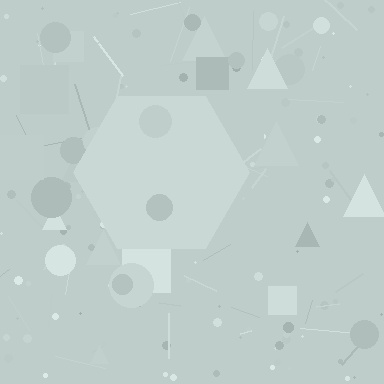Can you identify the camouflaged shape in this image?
The camouflaged shape is a hexagon.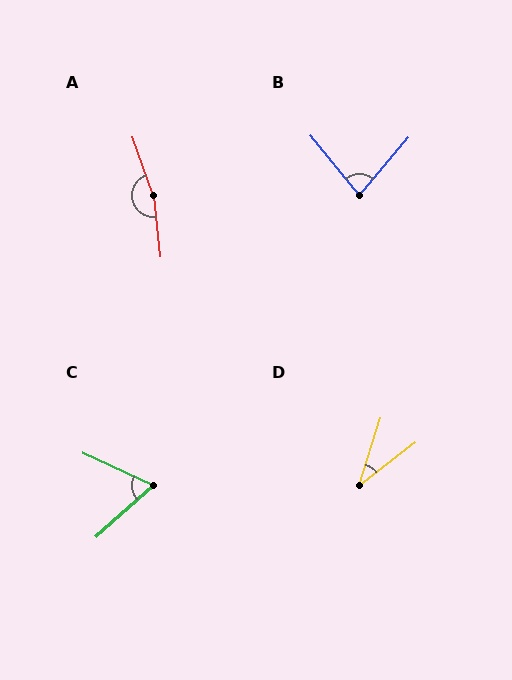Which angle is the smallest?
D, at approximately 35 degrees.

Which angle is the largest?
A, at approximately 167 degrees.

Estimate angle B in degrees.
Approximately 80 degrees.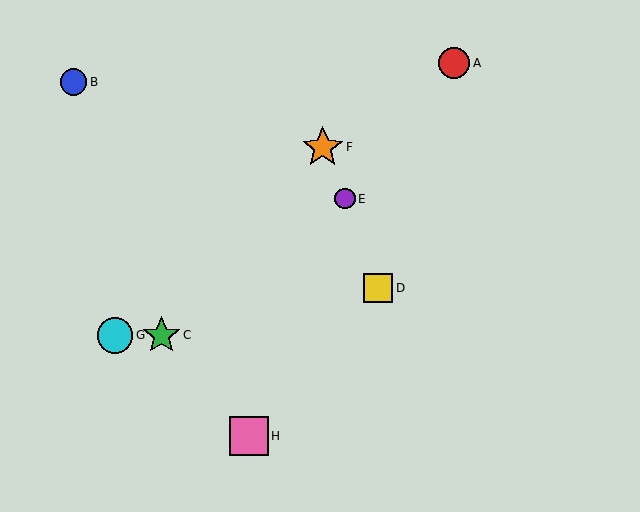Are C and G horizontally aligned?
Yes, both are at y≈335.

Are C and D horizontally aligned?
No, C is at y≈335 and D is at y≈288.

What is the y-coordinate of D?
Object D is at y≈288.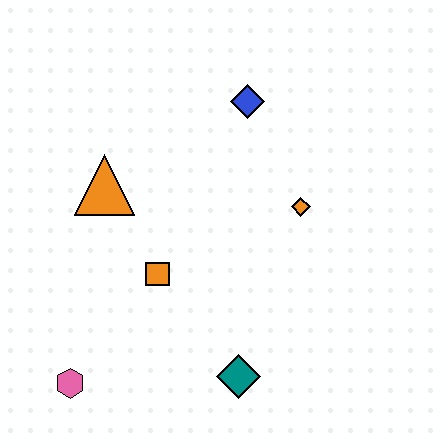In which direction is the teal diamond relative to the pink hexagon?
The teal diamond is to the right of the pink hexagon.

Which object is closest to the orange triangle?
The orange square is closest to the orange triangle.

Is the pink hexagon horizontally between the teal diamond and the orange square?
No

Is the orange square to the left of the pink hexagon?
No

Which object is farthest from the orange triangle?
The teal diamond is farthest from the orange triangle.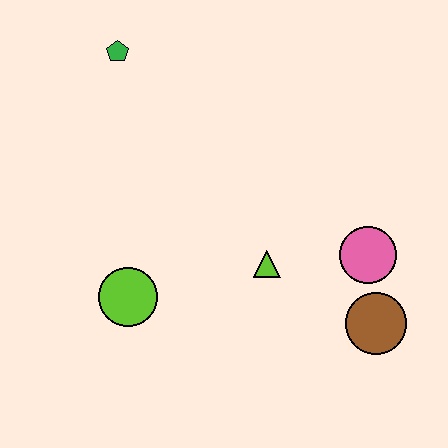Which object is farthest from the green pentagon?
The brown circle is farthest from the green pentagon.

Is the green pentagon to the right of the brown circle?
No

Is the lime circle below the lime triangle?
Yes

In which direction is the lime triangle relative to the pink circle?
The lime triangle is to the left of the pink circle.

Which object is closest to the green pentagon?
The lime circle is closest to the green pentagon.